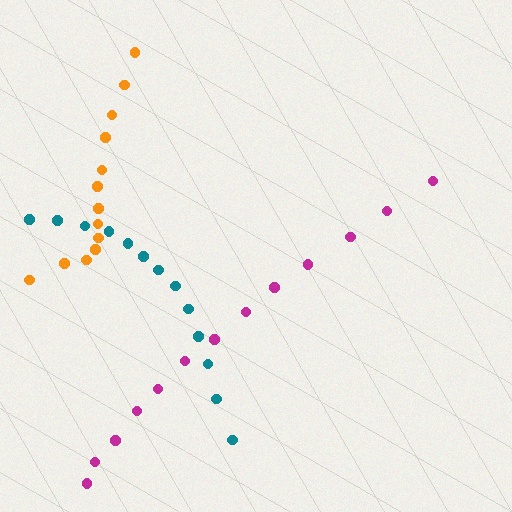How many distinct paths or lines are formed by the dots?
There are 3 distinct paths.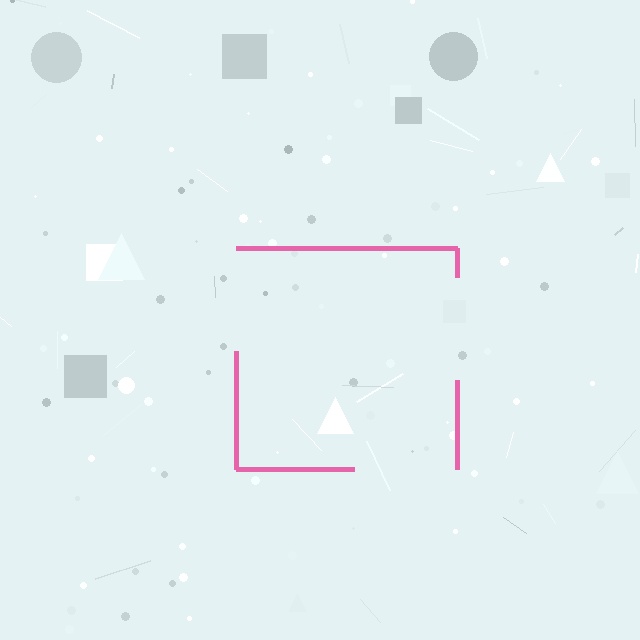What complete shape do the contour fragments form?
The contour fragments form a square.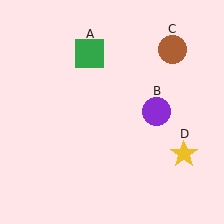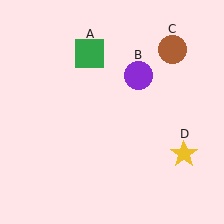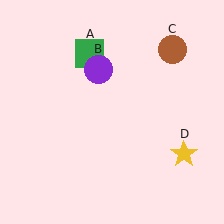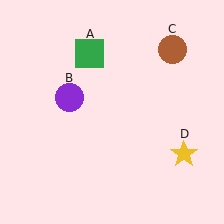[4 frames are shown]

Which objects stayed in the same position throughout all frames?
Green square (object A) and brown circle (object C) and yellow star (object D) remained stationary.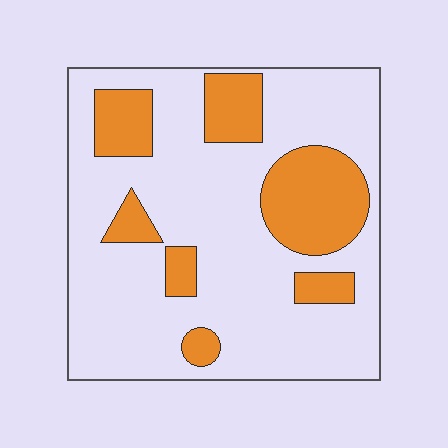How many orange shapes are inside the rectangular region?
7.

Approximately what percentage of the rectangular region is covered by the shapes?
Approximately 25%.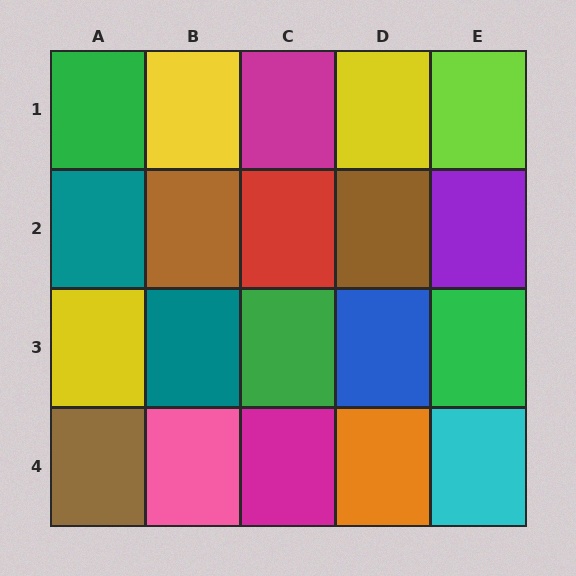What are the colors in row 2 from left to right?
Teal, brown, red, brown, purple.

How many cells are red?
1 cell is red.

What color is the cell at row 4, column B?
Pink.